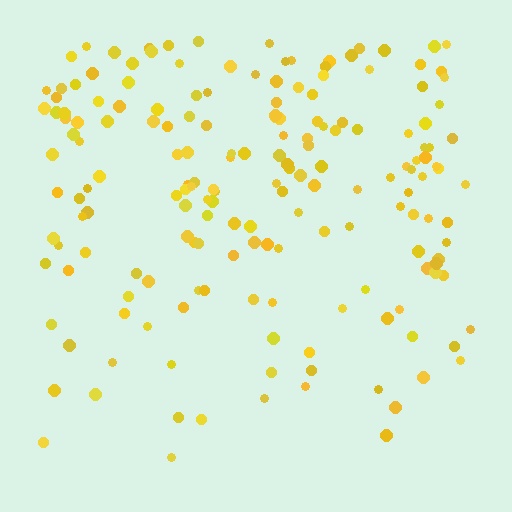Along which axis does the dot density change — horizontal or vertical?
Vertical.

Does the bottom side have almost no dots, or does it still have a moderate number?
Still a moderate number, just noticeably fewer than the top.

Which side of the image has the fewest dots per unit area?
The bottom.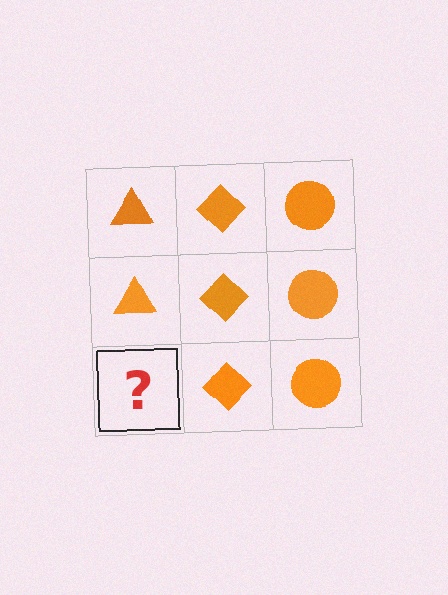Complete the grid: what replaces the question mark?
The question mark should be replaced with an orange triangle.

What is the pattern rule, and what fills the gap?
The rule is that each column has a consistent shape. The gap should be filled with an orange triangle.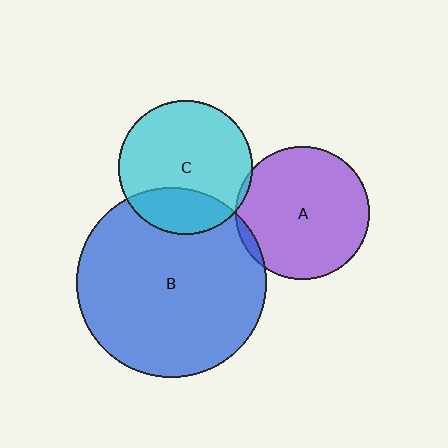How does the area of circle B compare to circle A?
Approximately 2.0 times.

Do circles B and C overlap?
Yes.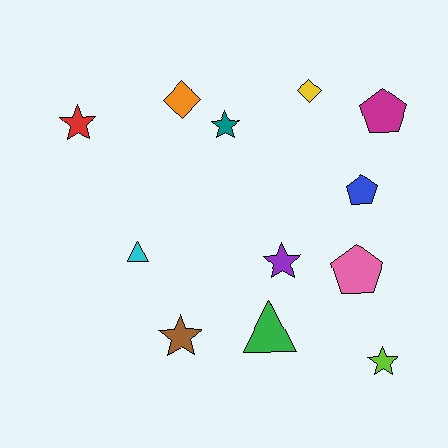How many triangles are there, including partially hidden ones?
There are 2 triangles.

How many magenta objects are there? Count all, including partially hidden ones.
There is 1 magenta object.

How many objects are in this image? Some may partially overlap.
There are 12 objects.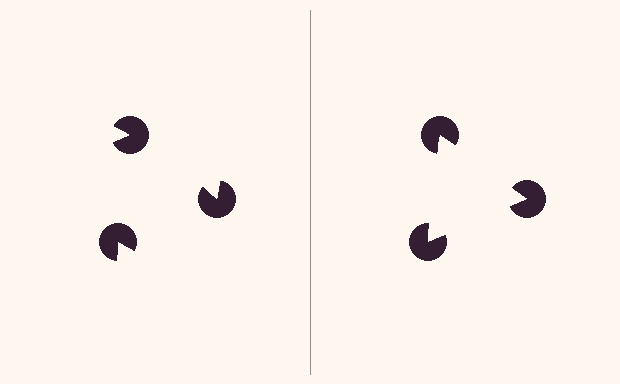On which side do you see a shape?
An illusory triangle appears on the right side. On the left side the wedge cuts are rotated, so no coherent shape forms.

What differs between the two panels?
The pac-man discs are positioned identically on both sides; only the wedge orientations differ. On the right they align to a triangle; on the left they are misaligned.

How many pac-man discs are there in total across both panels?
6 — 3 on each side.